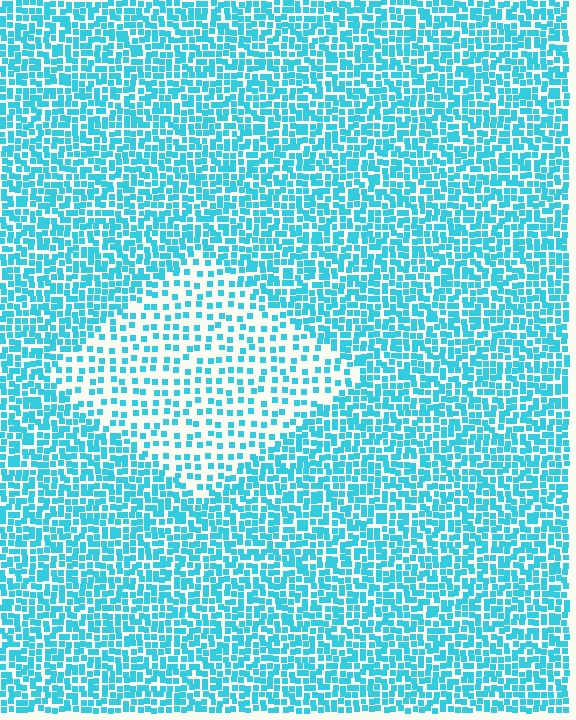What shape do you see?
I see a diamond.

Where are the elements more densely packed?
The elements are more densely packed outside the diamond boundary.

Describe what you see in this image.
The image contains small cyan elements arranged at two different densities. A diamond-shaped region is visible where the elements are less densely packed than the surrounding area.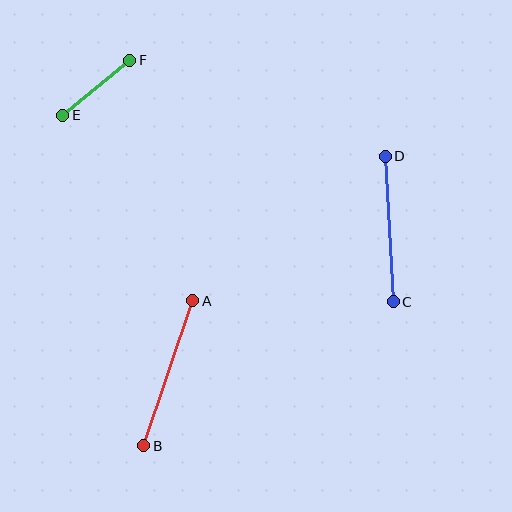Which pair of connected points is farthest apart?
Points A and B are farthest apart.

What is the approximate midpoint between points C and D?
The midpoint is at approximately (389, 229) pixels.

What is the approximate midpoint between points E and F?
The midpoint is at approximately (96, 88) pixels.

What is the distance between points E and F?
The distance is approximately 86 pixels.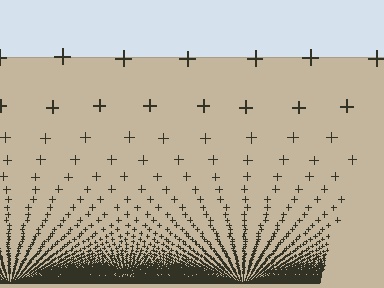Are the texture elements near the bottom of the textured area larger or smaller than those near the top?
Smaller. The gradient is inverted — elements near the bottom are smaller and denser.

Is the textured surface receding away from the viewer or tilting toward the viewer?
The surface appears to tilt toward the viewer. Texture elements get larger and sparser toward the top.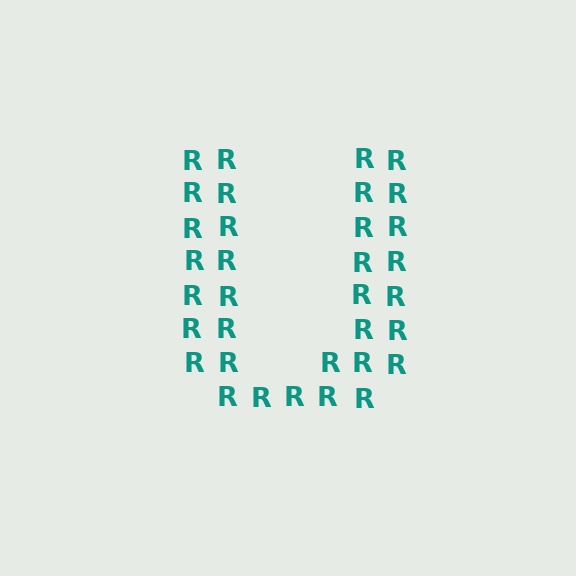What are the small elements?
The small elements are letter R's.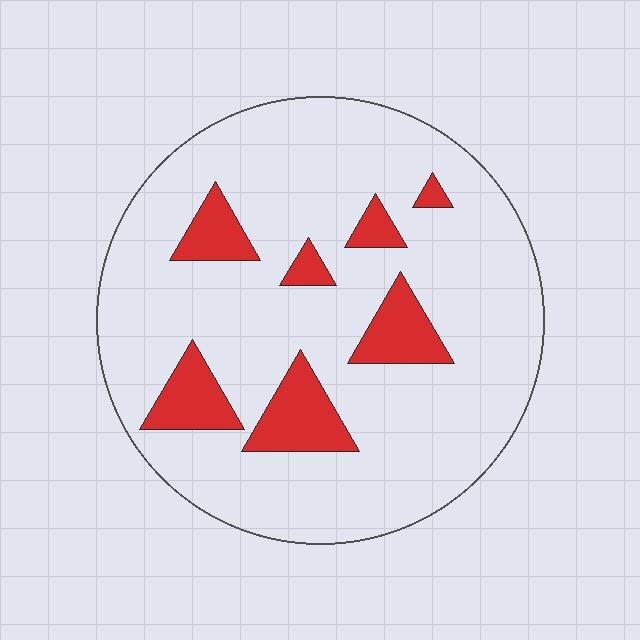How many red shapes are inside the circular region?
7.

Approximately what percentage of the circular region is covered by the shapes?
Approximately 15%.